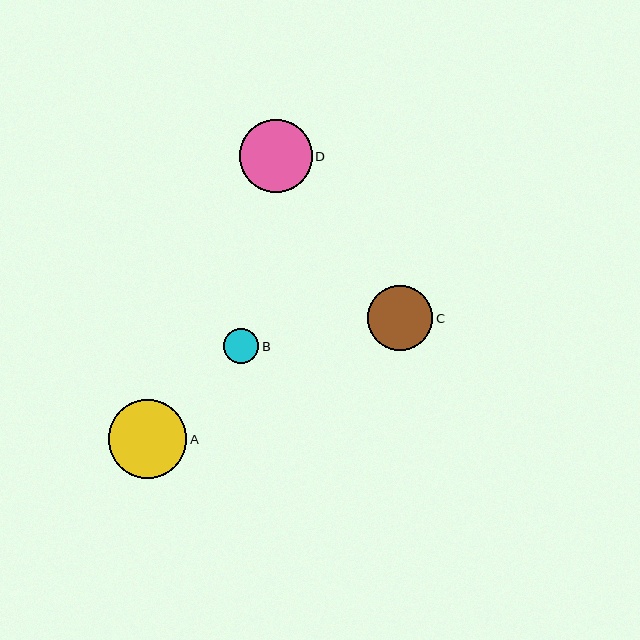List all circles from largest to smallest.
From largest to smallest: A, D, C, B.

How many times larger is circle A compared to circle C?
Circle A is approximately 1.2 times the size of circle C.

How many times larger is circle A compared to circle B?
Circle A is approximately 2.2 times the size of circle B.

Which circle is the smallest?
Circle B is the smallest with a size of approximately 35 pixels.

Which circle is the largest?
Circle A is the largest with a size of approximately 79 pixels.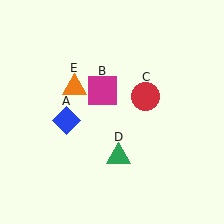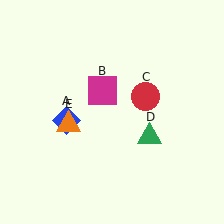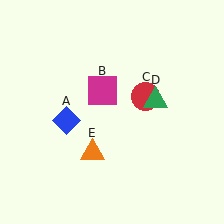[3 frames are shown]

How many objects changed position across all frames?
2 objects changed position: green triangle (object D), orange triangle (object E).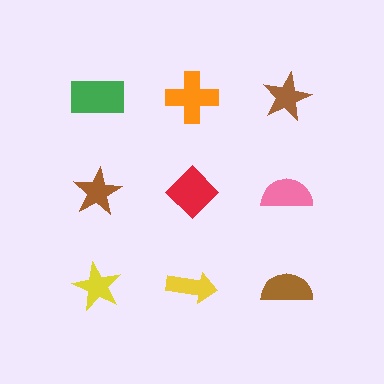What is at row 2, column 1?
A brown star.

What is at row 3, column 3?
A brown semicircle.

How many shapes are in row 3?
3 shapes.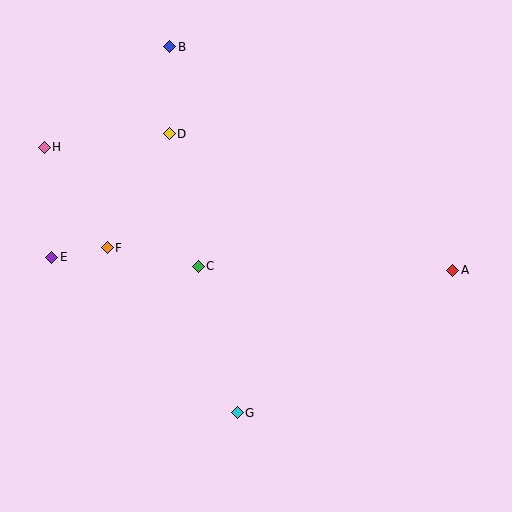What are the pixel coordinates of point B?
Point B is at (170, 47).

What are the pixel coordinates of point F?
Point F is at (107, 248).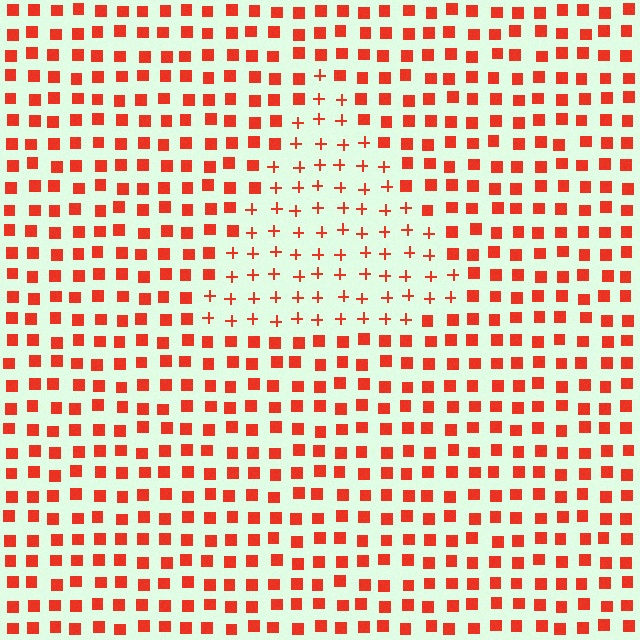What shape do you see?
I see a triangle.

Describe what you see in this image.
The image is filled with small red elements arranged in a uniform grid. A triangle-shaped region contains plus signs, while the surrounding area contains squares. The boundary is defined purely by the change in element shape.